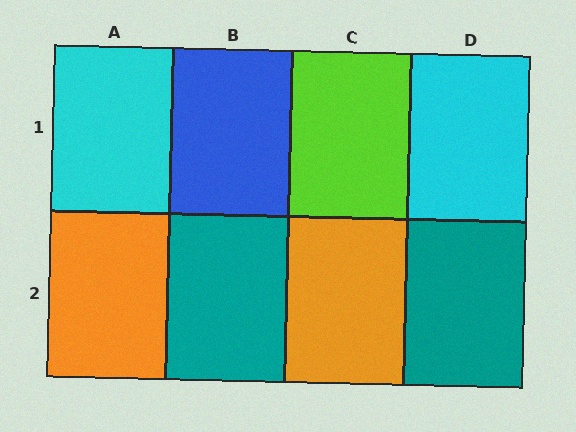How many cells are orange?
2 cells are orange.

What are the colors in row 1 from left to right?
Cyan, blue, lime, cyan.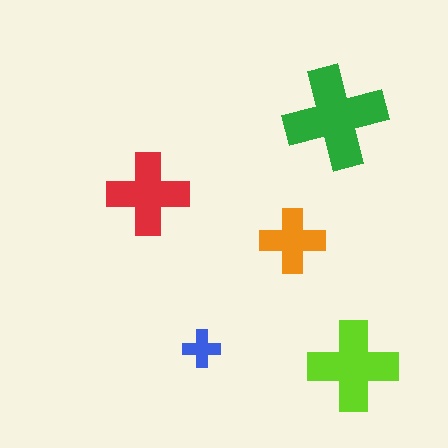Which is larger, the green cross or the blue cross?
The green one.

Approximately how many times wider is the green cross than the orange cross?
About 1.5 times wider.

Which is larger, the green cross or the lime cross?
The green one.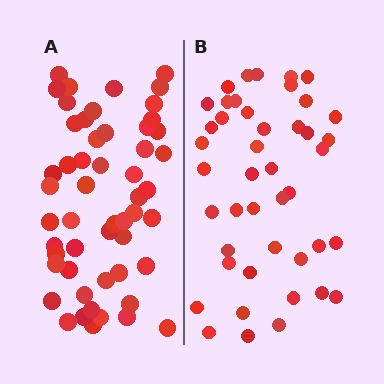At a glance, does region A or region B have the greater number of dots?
Region A (the left region) has more dots.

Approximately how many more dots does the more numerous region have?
Region A has roughly 8 or so more dots than region B.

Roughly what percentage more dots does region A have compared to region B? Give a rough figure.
About 20% more.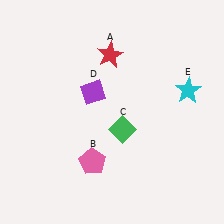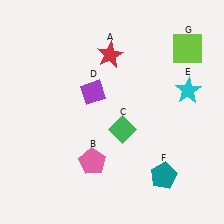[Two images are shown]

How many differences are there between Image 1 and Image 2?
There are 2 differences between the two images.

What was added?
A teal pentagon (F), a lime square (G) were added in Image 2.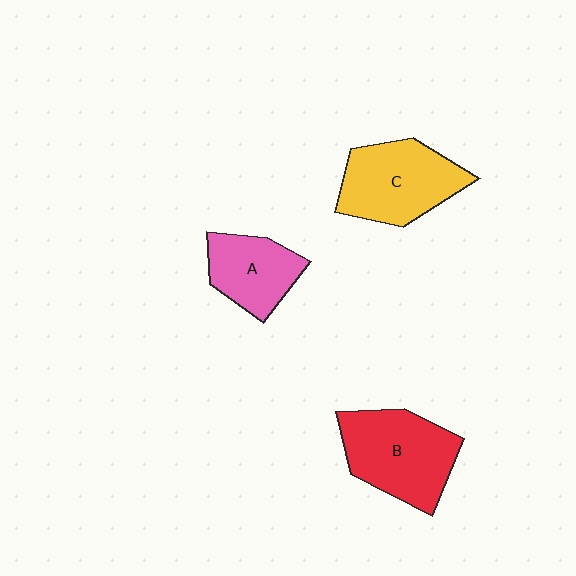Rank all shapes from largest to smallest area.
From largest to smallest: B (red), C (yellow), A (pink).